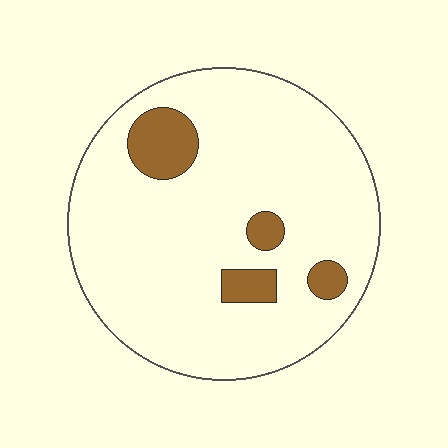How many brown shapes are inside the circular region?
4.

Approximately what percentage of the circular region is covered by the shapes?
Approximately 10%.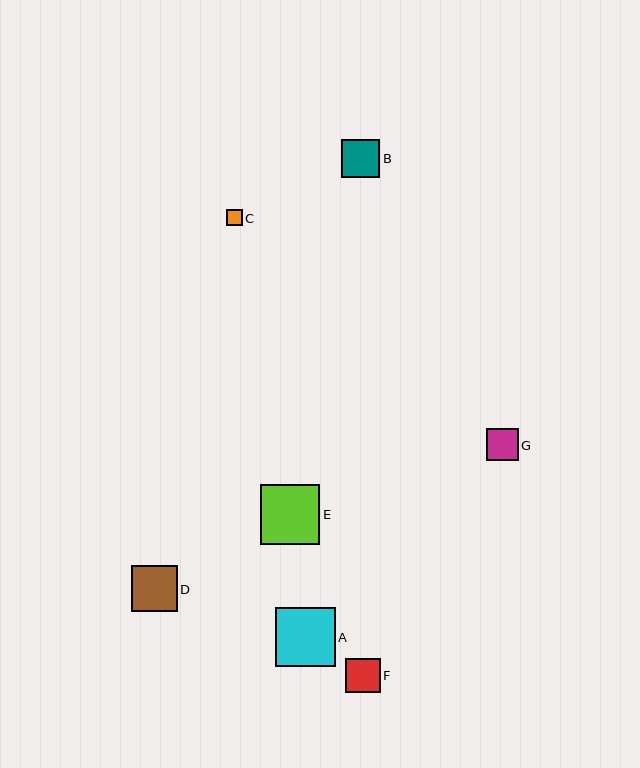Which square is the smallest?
Square C is the smallest with a size of approximately 16 pixels.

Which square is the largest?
Square E is the largest with a size of approximately 60 pixels.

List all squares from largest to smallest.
From largest to smallest: E, A, D, B, F, G, C.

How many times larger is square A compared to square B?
Square A is approximately 1.6 times the size of square B.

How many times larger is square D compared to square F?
Square D is approximately 1.3 times the size of square F.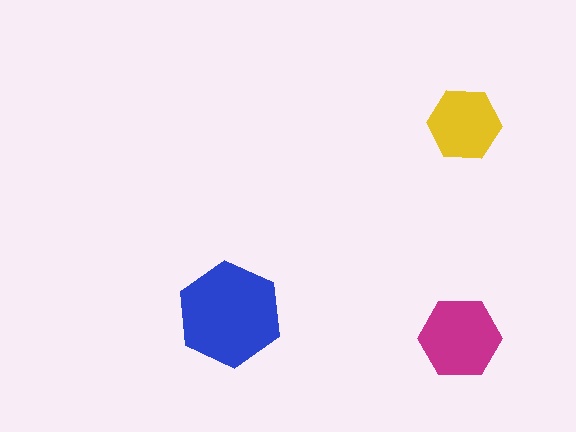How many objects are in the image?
There are 3 objects in the image.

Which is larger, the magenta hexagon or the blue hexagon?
The blue one.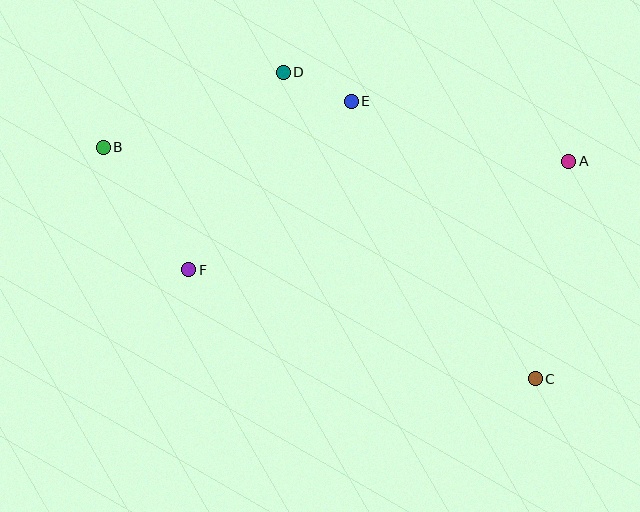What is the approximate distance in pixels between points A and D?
The distance between A and D is approximately 299 pixels.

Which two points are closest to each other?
Points D and E are closest to each other.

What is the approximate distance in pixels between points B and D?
The distance between B and D is approximately 195 pixels.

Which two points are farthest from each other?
Points B and C are farthest from each other.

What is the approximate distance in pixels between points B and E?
The distance between B and E is approximately 253 pixels.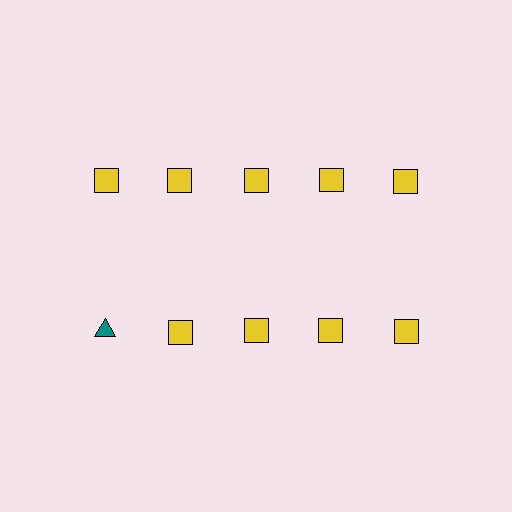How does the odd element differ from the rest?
It differs in both color (teal instead of yellow) and shape (triangle instead of square).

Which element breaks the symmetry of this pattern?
The teal triangle in the second row, leftmost column breaks the symmetry. All other shapes are yellow squares.